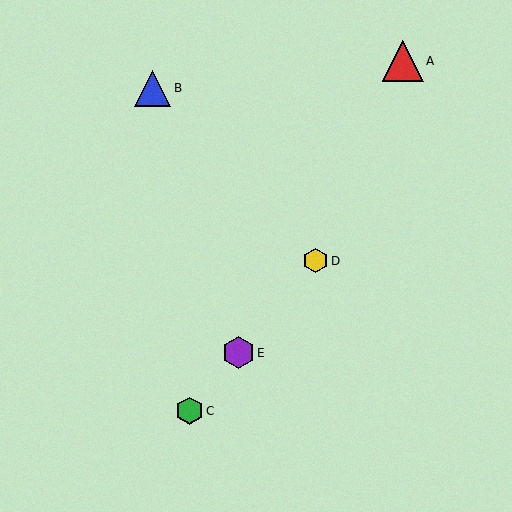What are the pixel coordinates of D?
Object D is at (315, 261).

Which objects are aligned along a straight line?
Objects C, D, E are aligned along a straight line.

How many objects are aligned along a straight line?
3 objects (C, D, E) are aligned along a straight line.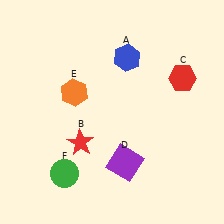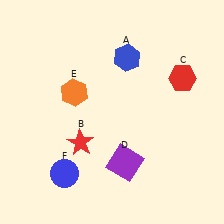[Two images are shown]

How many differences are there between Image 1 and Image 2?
There is 1 difference between the two images.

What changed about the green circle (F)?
In Image 1, F is green. In Image 2, it changed to blue.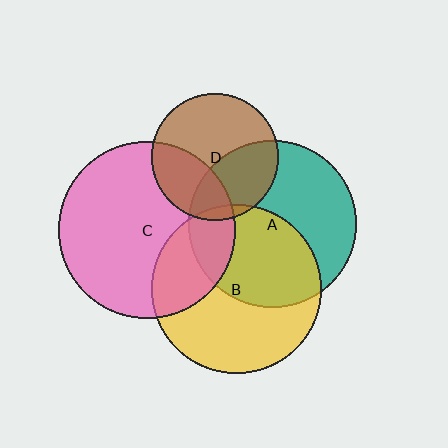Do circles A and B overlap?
Yes.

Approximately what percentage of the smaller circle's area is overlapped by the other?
Approximately 45%.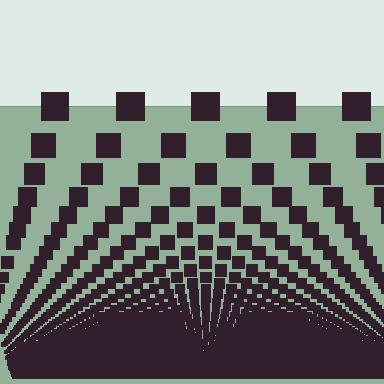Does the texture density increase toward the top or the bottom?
Density increases toward the bottom.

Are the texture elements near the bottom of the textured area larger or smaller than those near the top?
Smaller. The gradient is inverted — elements near the bottom are smaller and denser.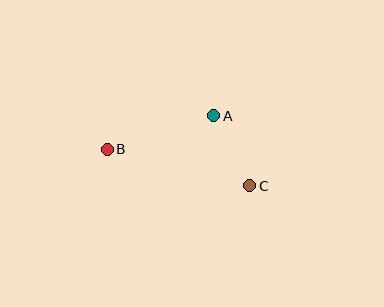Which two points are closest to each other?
Points A and C are closest to each other.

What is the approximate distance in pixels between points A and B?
The distance between A and B is approximately 112 pixels.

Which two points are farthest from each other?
Points B and C are farthest from each other.